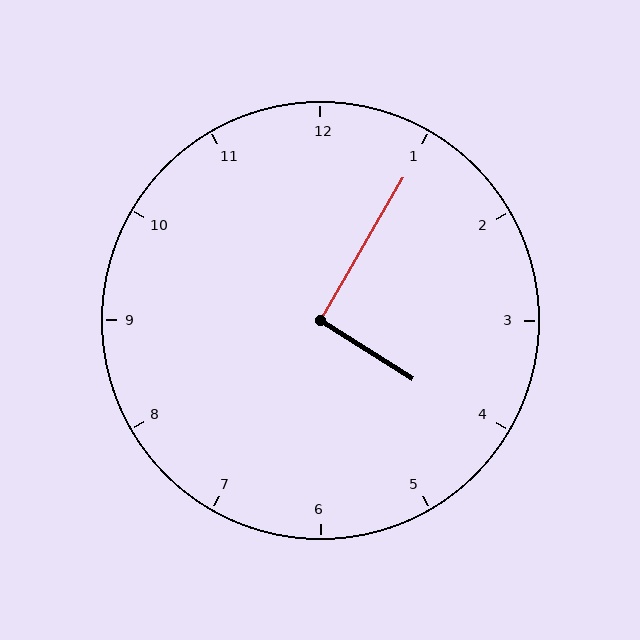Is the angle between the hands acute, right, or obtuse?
It is right.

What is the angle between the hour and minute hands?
Approximately 92 degrees.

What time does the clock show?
4:05.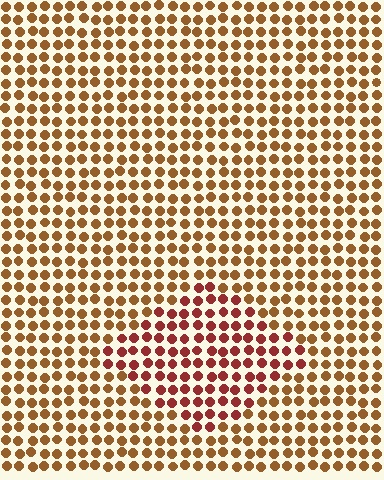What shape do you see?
I see a diamond.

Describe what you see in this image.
The image is filled with small brown elements in a uniform arrangement. A diamond-shaped region is visible where the elements are tinted to a slightly different hue, forming a subtle color boundary.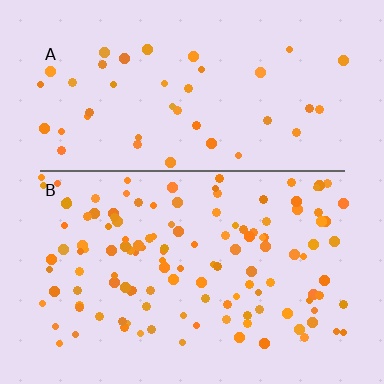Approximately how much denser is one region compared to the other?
Approximately 2.9× — region B over region A.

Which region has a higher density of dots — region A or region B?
B (the bottom).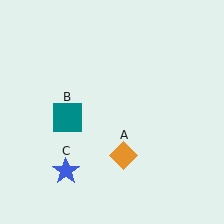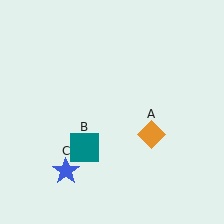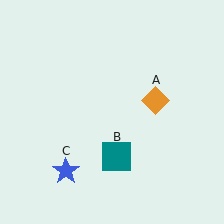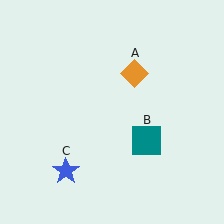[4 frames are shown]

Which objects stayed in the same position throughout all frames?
Blue star (object C) remained stationary.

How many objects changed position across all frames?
2 objects changed position: orange diamond (object A), teal square (object B).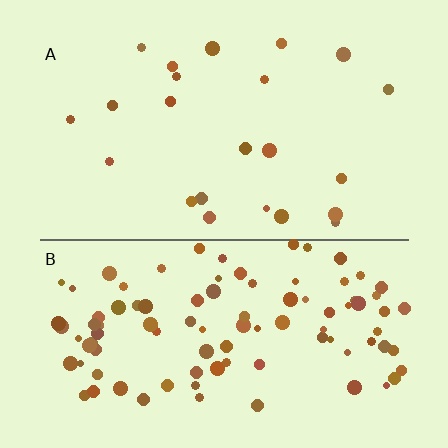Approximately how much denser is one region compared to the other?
Approximately 4.3× — region B over region A.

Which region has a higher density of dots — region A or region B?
B (the bottom).